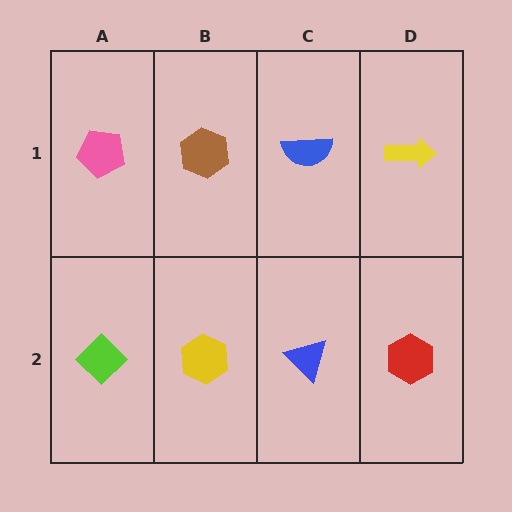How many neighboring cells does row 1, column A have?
2.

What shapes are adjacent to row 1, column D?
A red hexagon (row 2, column D), a blue semicircle (row 1, column C).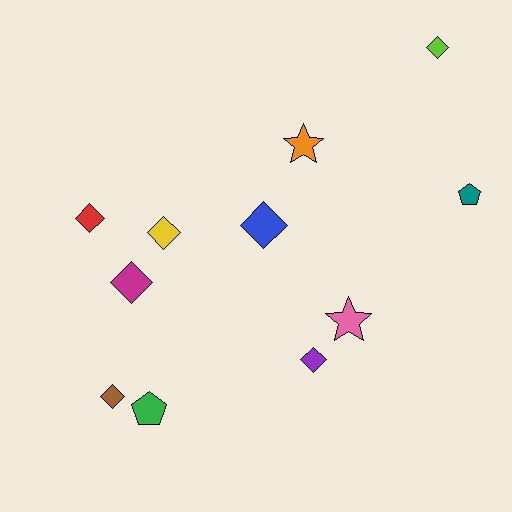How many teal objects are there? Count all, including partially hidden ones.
There is 1 teal object.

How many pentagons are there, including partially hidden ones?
There are 2 pentagons.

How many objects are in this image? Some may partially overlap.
There are 11 objects.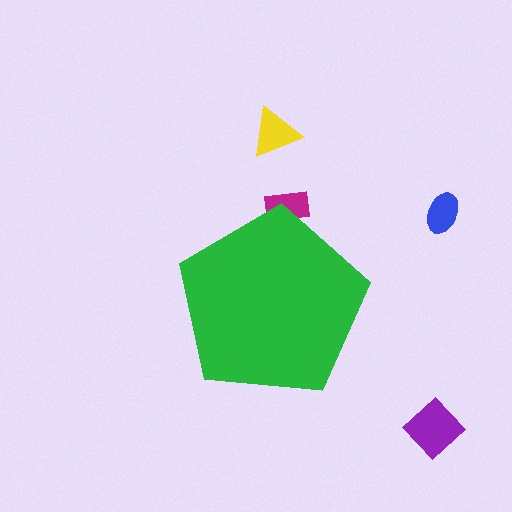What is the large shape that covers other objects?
A green pentagon.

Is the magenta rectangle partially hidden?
Yes, the magenta rectangle is partially hidden behind the green pentagon.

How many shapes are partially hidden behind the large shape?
1 shape is partially hidden.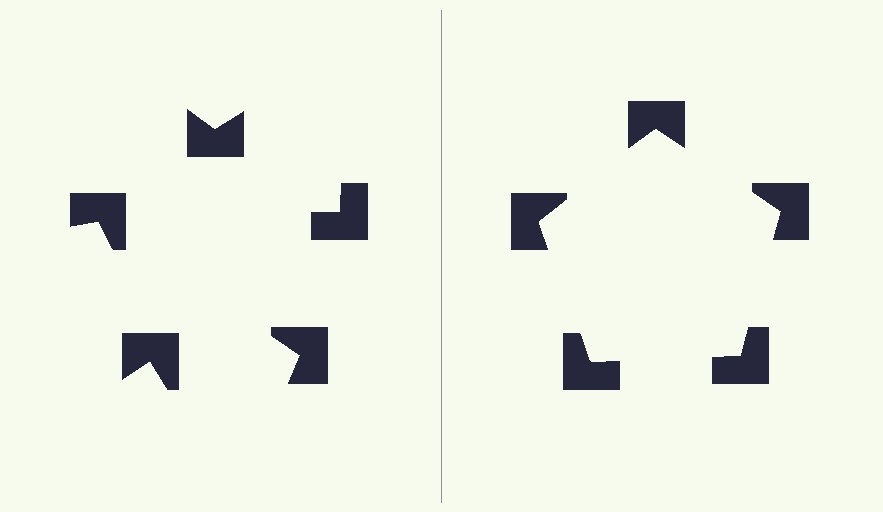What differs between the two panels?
The notched squares are positioned identically on both sides; only the wedge orientations differ. On the right they align to a pentagon; on the left they are misaligned.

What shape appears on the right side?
An illusory pentagon.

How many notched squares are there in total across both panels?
10 — 5 on each side.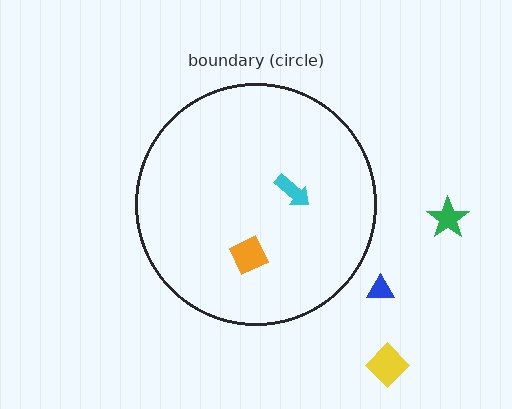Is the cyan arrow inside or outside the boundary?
Inside.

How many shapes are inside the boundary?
2 inside, 3 outside.